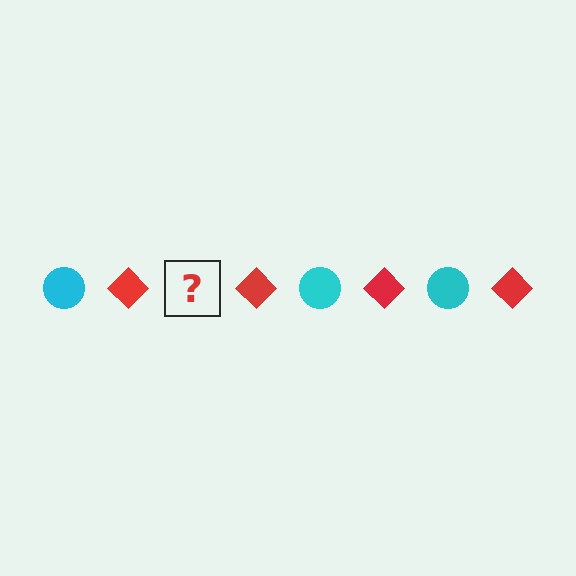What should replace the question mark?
The question mark should be replaced with a cyan circle.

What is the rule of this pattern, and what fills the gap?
The rule is that the pattern alternates between cyan circle and red diamond. The gap should be filled with a cyan circle.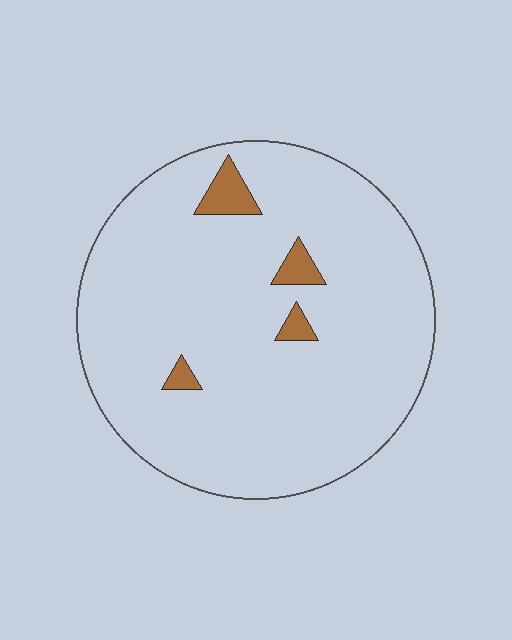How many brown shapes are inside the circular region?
4.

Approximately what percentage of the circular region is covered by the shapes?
Approximately 5%.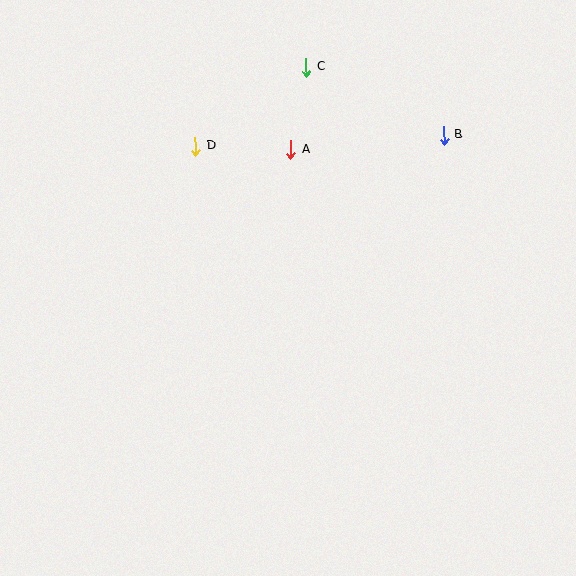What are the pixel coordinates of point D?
Point D is at (195, 146).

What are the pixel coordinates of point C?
Point C is at (306, 67).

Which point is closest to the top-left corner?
Point D is closest to the top-left corner.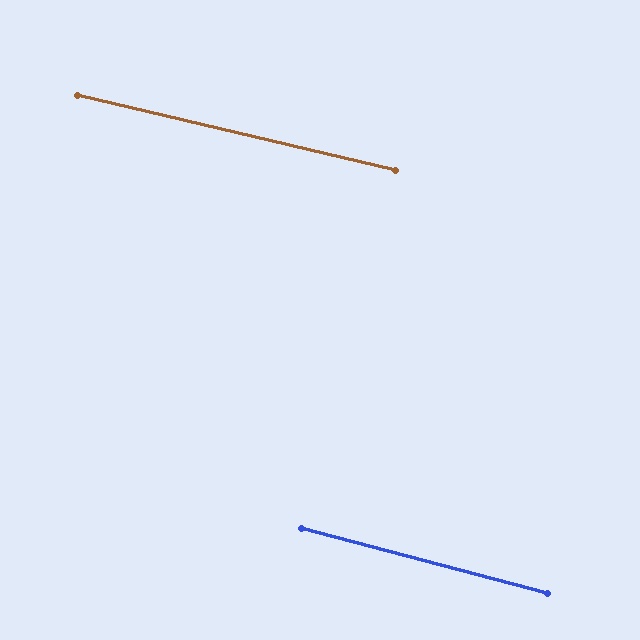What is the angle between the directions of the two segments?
Approximately 2 degrees.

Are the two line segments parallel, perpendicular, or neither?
Parallel — their directions differ by only 1.5°.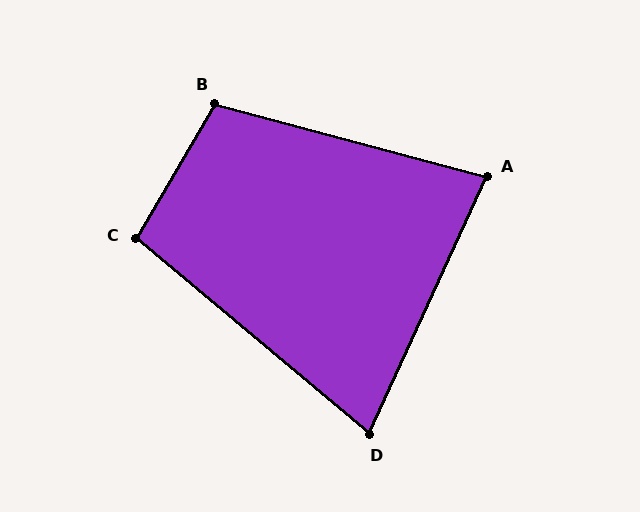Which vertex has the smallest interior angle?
D, at approximately 75 degrees.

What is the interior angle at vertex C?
Approximately 99 degrees (obtuse).